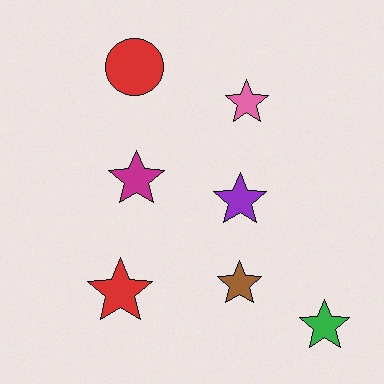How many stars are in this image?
There are 6 stars.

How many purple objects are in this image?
There is 1 purple object.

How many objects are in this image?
There are 7 objects.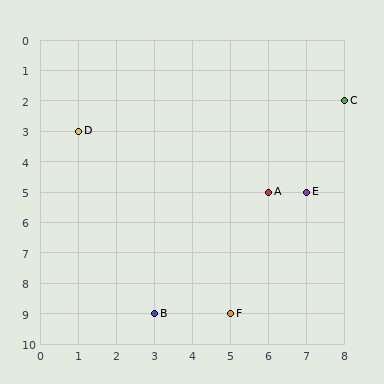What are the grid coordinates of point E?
Point E is at grid coordinates (7, 5).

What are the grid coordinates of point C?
Point C is at grid coordinates (8, 2).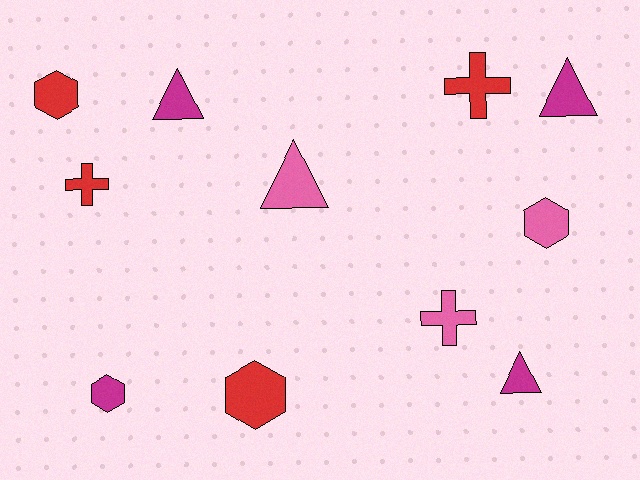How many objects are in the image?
There are 11 objects.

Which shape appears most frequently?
Hexagon, with 4 objects.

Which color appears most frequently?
Magenta, with 4 objects.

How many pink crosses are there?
There is 1 pink cross.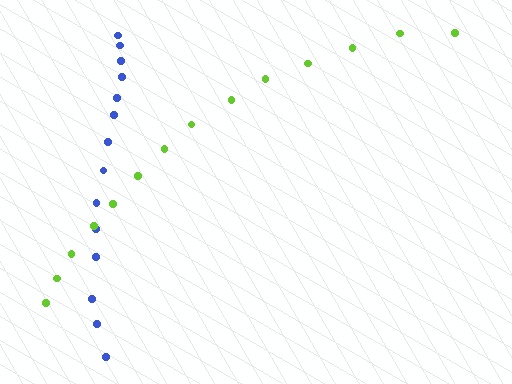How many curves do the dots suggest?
There are 2 distinct paths.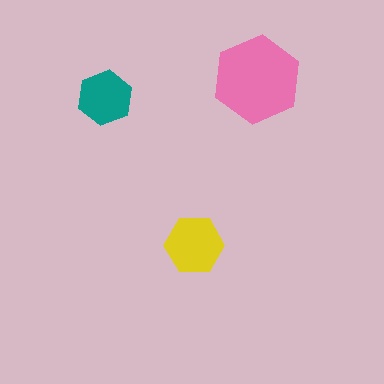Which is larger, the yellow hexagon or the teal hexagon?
The yellow one.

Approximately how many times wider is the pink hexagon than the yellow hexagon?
About 1.5 times wider.